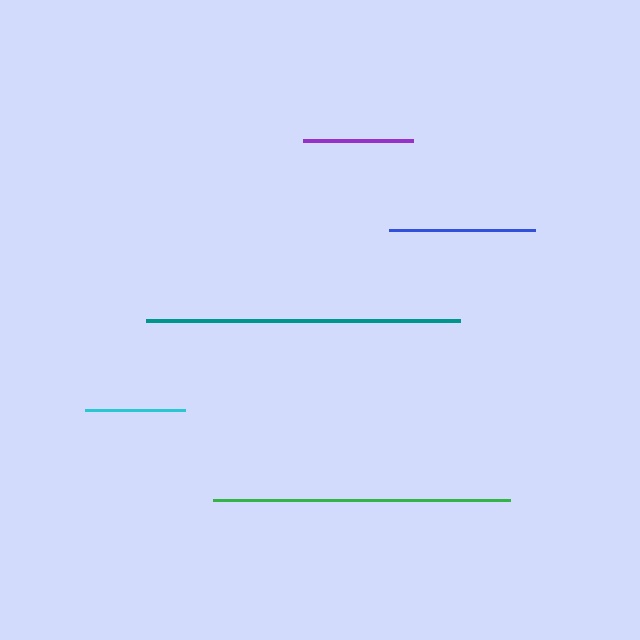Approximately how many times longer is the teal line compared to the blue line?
The teal line is approximately 2.1 times the length of the blue line.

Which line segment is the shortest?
The cyan line is the shortest at approximately 101 pixels.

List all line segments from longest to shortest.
From longest to shortest: teal, green, blue, purple, cyan.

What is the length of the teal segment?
The teal segment is approximately 314 pixels long.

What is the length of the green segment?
The green segment is approximately 297 pixels long.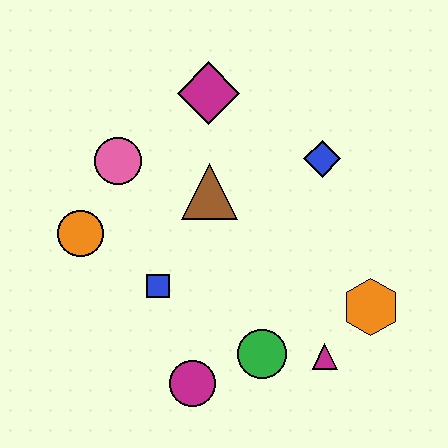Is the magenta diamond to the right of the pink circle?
Yes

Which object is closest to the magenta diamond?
The brown triangle is closest to the magenta diamond.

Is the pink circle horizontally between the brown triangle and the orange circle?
Yes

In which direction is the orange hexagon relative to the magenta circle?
The orange hexagon is to the right of the magenta circle.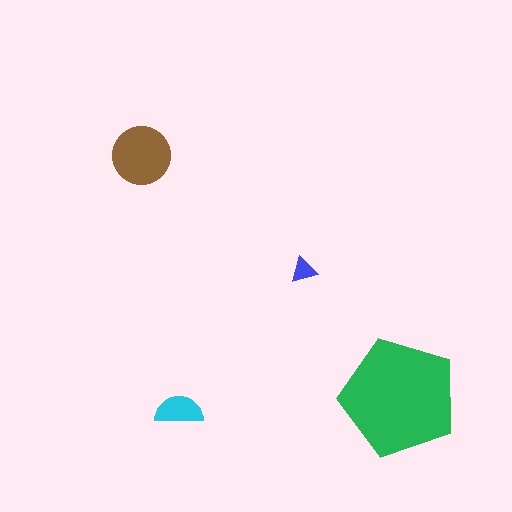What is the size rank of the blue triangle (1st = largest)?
4th.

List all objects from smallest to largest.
The blue triangle, the cyan semicircle, the brown circle, the green pentagon.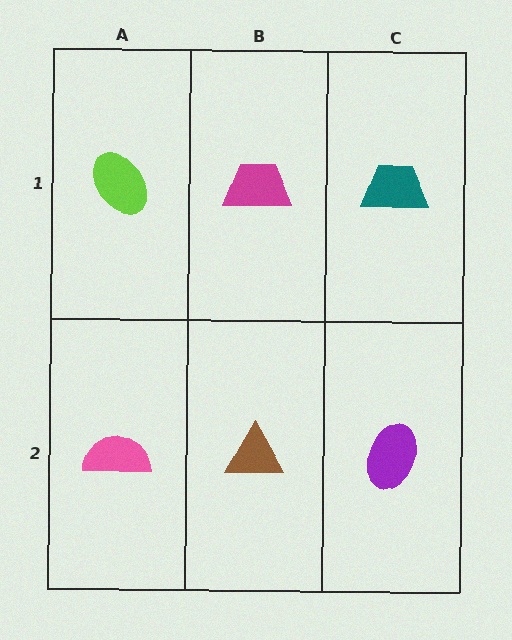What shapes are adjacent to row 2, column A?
A lime ellipse (row 1, column A), a brown triangle (row 2, column B).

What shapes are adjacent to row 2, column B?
A magenta trapezoid (row 1, column B), a pink semicircle (row 2, column A), a purple ellipse (row 2, column C).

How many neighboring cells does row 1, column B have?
3.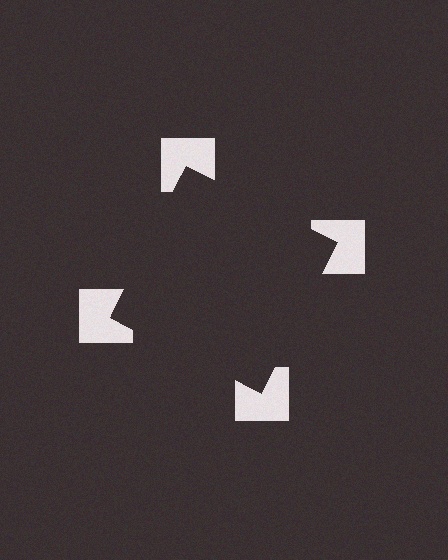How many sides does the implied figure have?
4 sides.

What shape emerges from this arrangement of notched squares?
An illusory square — its edges are inferred from the aligned wedge cuts in the notched squares, not physically drawn.